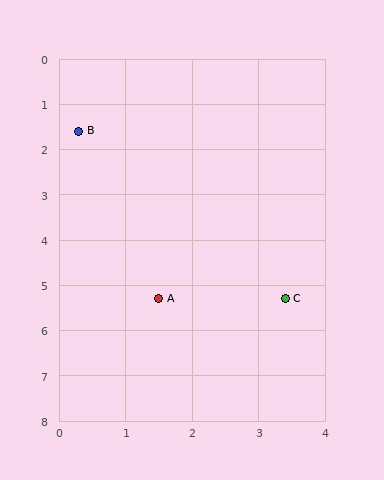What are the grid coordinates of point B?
Point B is at approximately (0.3, 1.6).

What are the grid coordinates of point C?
Point C is at approximately (3.4, 5.3).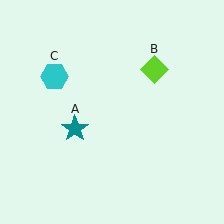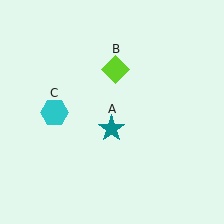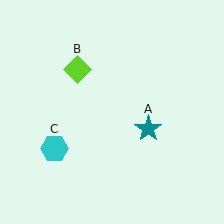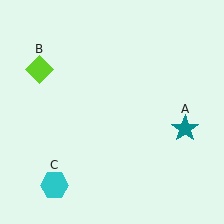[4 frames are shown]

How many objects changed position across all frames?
3 objects changed position: teal star (object A), lime diamond (object B), cyan hexagon (object C).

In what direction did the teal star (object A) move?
The teal star (object A) moved right.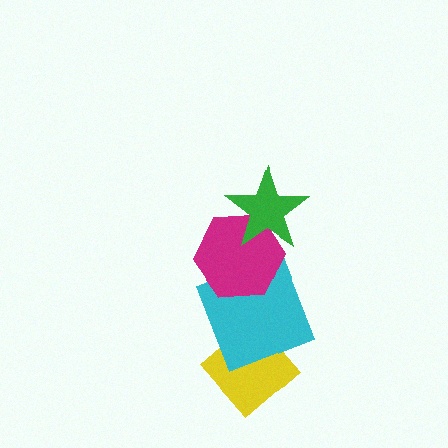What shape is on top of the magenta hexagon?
The green star is on top of the magenta hexagon.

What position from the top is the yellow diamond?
The yellow diamond is 4th from the top.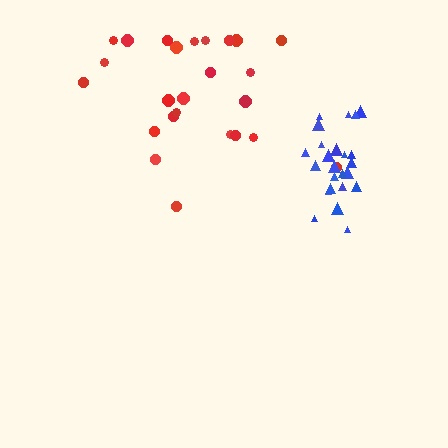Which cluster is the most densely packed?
Blue.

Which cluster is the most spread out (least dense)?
Red.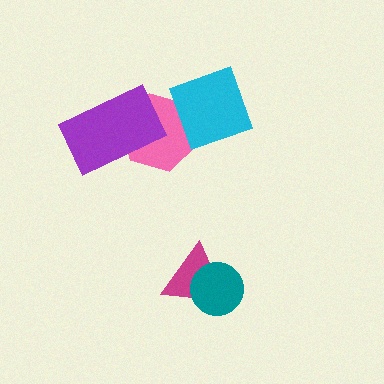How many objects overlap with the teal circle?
1 object overlaps with the teal circle.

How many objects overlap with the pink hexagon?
2 objects overlap with the pink hexagon.